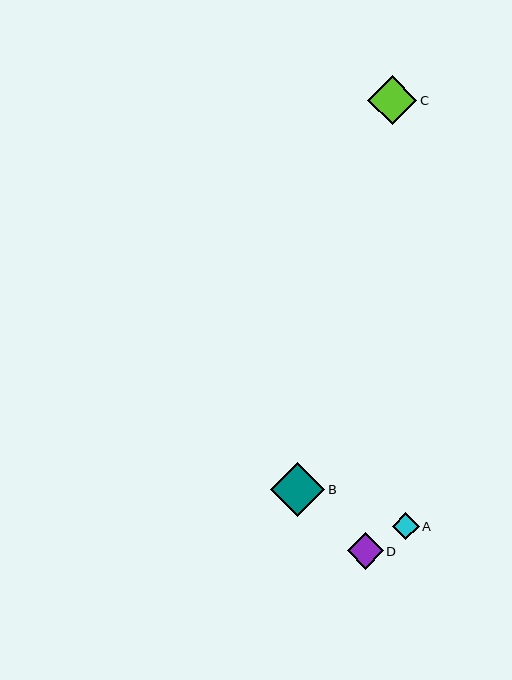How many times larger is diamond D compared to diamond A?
Diamond D is approximately 1.4 times the size of diamond A.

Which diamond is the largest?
Diamond B is the largest with a size of approximately 54 pixels.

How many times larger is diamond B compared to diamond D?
Diamond B is approximately 1.5 times the size of diamond D.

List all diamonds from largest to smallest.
From largest to smallest: B, C, D, A.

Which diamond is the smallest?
Diamond A is the smallest with a size of approximately 27 pixels.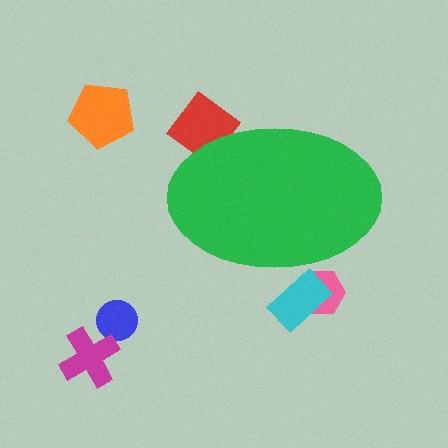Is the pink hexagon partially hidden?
Yes, the pink hexagon is partially hidden behind the green ellipse.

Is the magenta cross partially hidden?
No, the magenta cross is fully visible.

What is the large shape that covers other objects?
A green ellipse.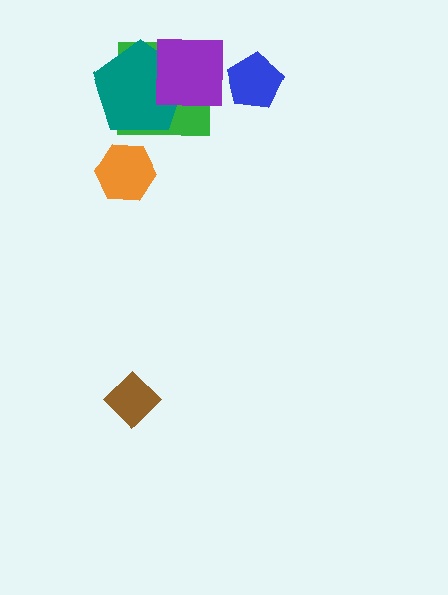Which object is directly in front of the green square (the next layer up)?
The teal pentagon is directly in front of the green square.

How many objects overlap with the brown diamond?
0 objects overlap with the brown diamond.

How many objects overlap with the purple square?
2 objects overlap with the purple square.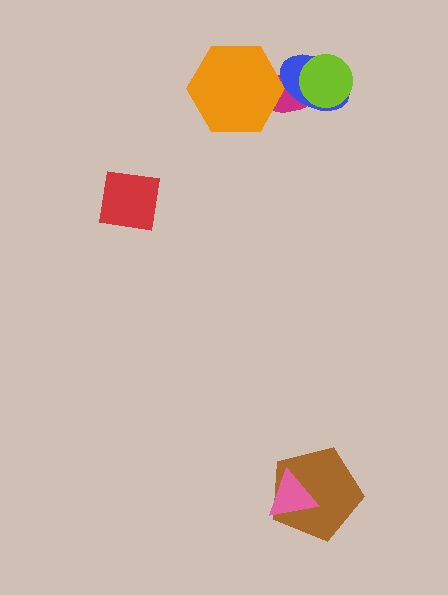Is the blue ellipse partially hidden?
Yes, it is partially covered by another shape.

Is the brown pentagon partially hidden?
Yes, it is partially covered by another shape.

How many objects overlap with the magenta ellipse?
3 objects overlap with the magenta ellipse.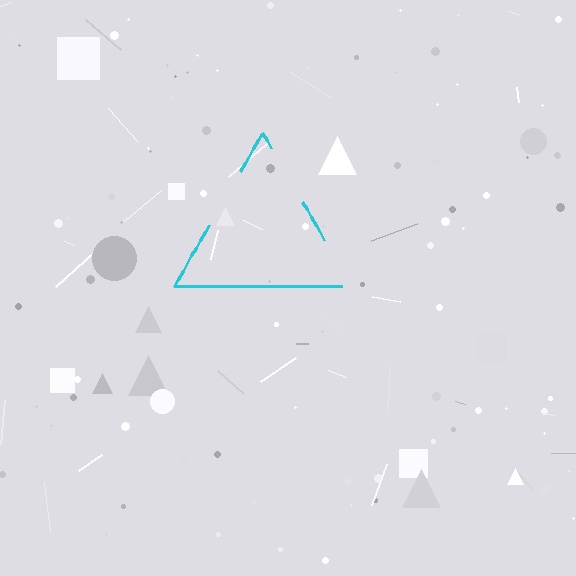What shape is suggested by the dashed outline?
The dashed outline suggests a triangle.